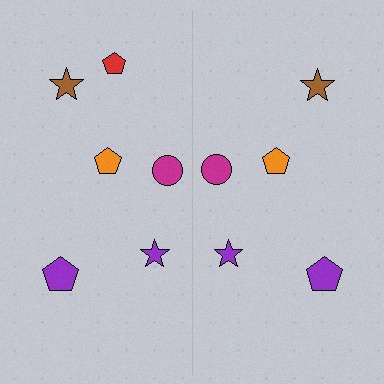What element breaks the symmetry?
A red pentagon is missing from the right side.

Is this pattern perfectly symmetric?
No, the pattern is not perfectly symmetric. A red pentagon is missing from the right side.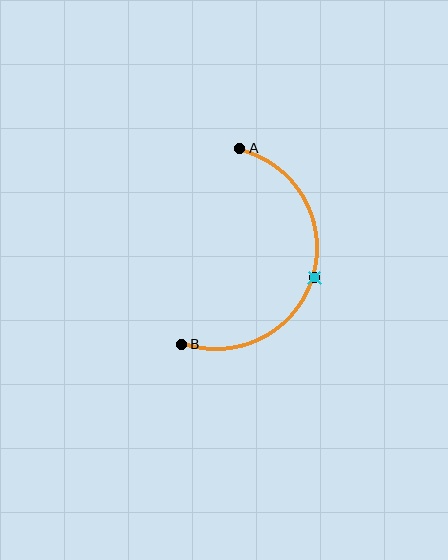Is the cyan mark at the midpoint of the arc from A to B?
Yes. The cyan mark lies on the arc at equal arc-length from both A and B — it is the arc midpoint.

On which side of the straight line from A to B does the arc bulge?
The arc bulges to the right of the straight line connecting A and B.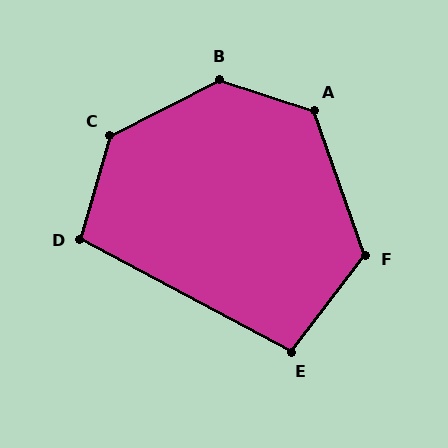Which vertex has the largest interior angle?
B, at approximately 135 degrees.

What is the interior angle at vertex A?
Approximately 128 degrees (obtuse).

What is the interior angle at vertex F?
Approximately 123 degrees (obtuse).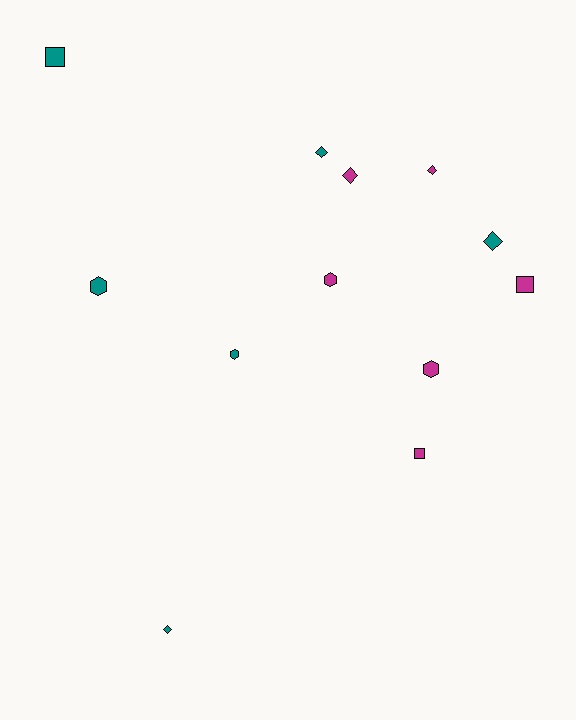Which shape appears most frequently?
Diamond, with 5 objects.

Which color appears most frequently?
Teal, with 6 objects.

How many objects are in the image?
There are 12 objects.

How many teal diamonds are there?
There are 3 teal diamonds.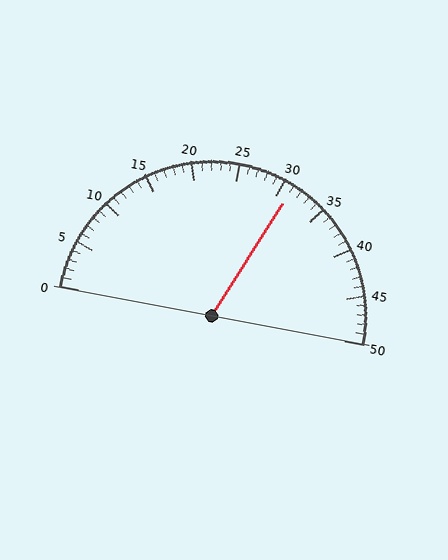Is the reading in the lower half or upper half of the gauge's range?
The reading is in the upper half of the range (0 to 50).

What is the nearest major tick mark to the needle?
The nearest major tick mark is 30.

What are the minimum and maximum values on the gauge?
The gauge ranges from 0 to 50.